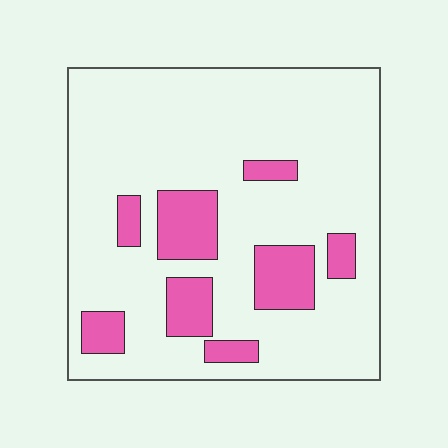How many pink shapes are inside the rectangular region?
8.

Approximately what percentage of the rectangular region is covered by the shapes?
Approximately 20%.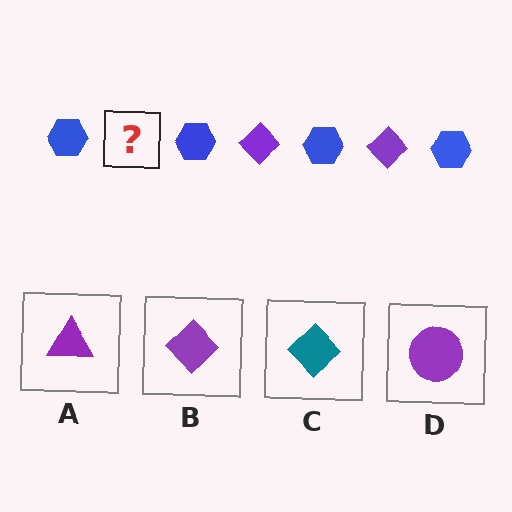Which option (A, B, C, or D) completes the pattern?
B.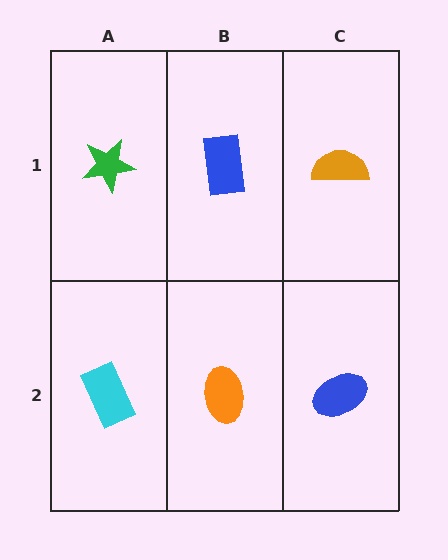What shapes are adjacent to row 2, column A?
A green star (row 1, column A), an orange ellipse (row 2, column B).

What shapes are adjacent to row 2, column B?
A blue rectangle (row 1, column B), a cyan rectangle (row 2, column A), a blue ellipse (row 2, column C).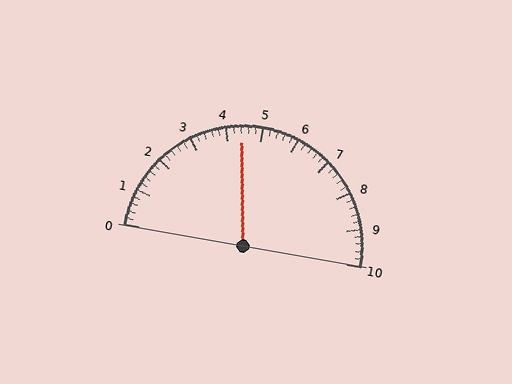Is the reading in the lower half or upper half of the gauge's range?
The reading is in the lower half of the range (0 to 10).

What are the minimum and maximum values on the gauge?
The gauge ranges from 0 to 10.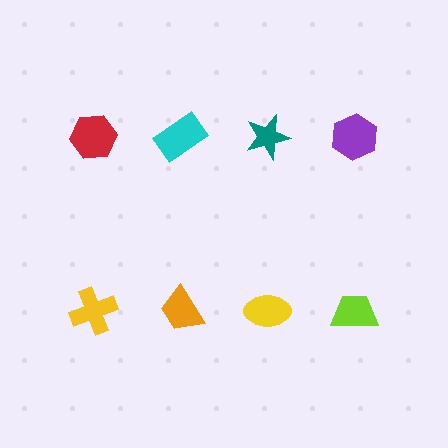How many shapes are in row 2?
4 shapes.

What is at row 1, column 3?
A teal star.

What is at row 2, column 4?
A lime trapezoid.